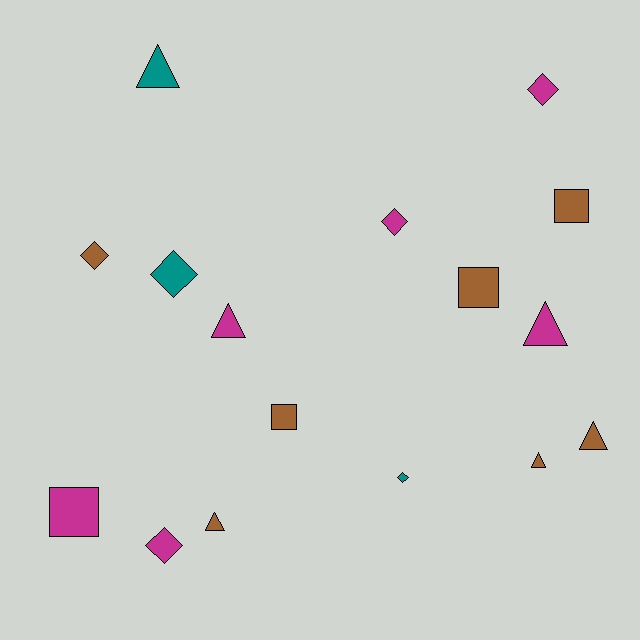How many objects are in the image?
There are 16 objects.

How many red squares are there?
There are no red squares.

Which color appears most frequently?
Brown, with 7 objects.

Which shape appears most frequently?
Diamond, with 6 objects.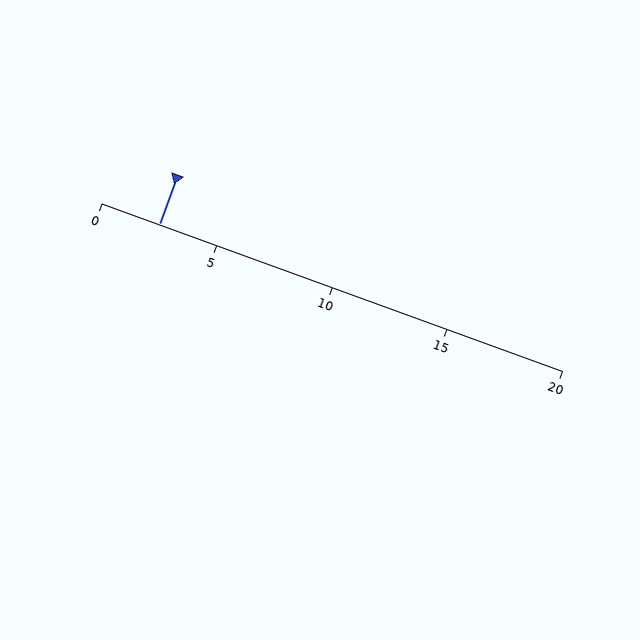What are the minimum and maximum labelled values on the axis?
The axis runs from 0 to 20.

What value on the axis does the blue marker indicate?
The marker indicates approximately 2.5.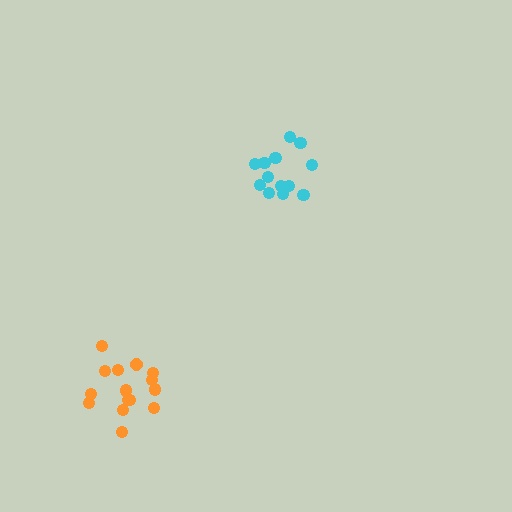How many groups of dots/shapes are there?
There are 2 groups.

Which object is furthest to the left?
The orange cluster is leftmost.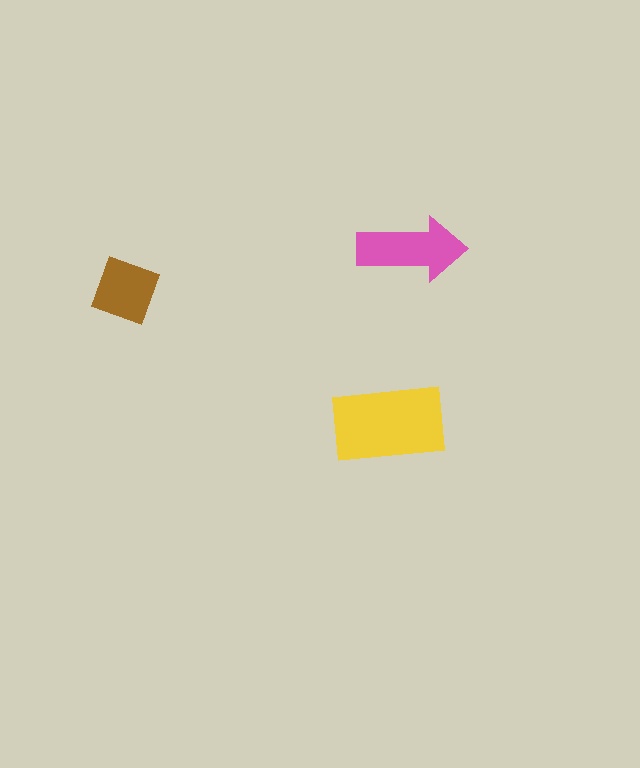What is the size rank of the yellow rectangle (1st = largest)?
1st.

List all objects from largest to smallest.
The yellow rectangle, the pink arrow, the brown diamond.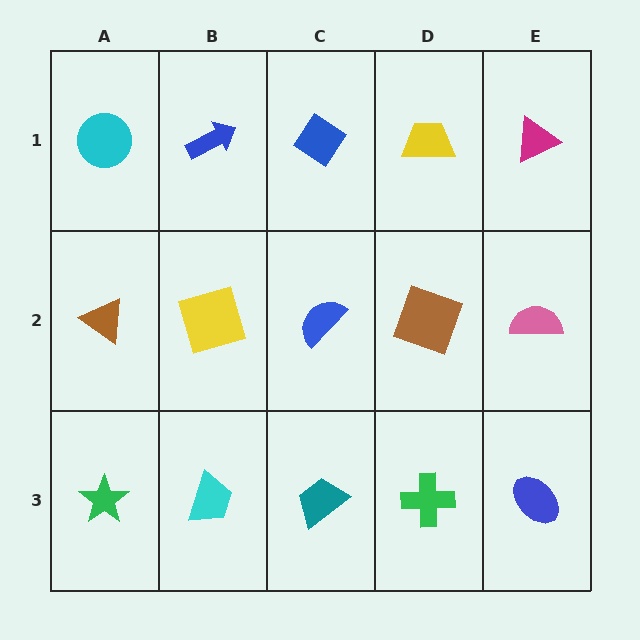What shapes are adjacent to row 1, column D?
A brown square (row 2, column D), a blue diamond (row 1, column C), a magenta triangle (row 1, column E).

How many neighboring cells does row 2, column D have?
4.